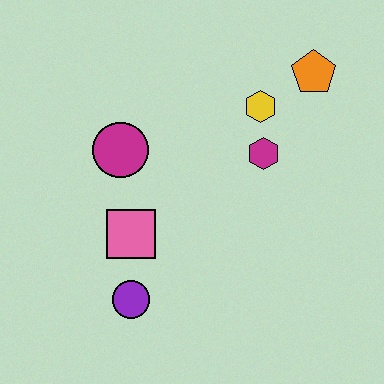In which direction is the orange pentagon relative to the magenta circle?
The orange pentagon is to the right of the magenta circle.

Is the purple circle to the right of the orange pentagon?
No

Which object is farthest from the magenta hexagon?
The purple circle is farthest from the magenta hexagon.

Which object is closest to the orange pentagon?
The yellow hexagon is closest to the orange pentagon.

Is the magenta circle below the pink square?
No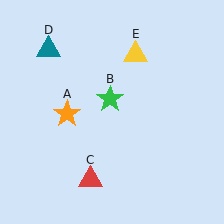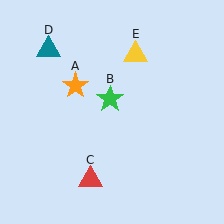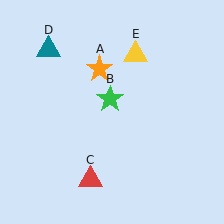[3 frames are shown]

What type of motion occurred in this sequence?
The orange star (object A) rotated clockwise around the center of the scene.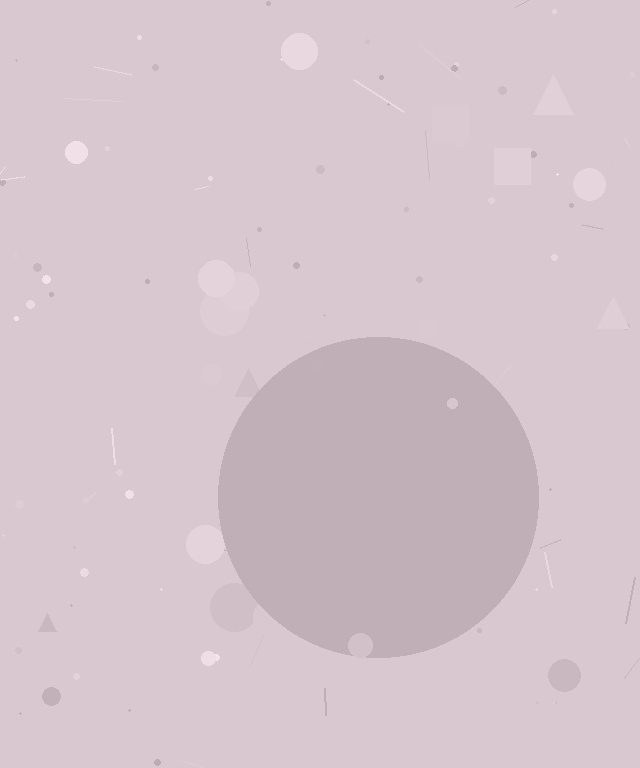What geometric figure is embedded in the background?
A circle is embedded in the background.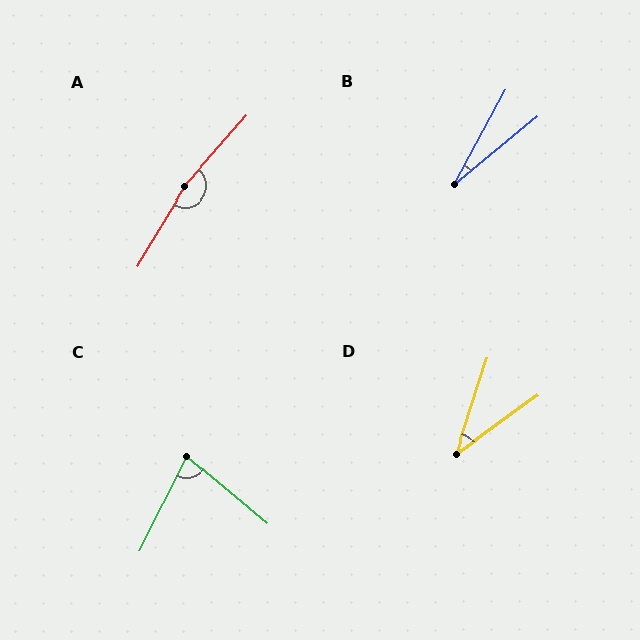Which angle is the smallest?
B, at approximately 22 degrees.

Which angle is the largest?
A, at approximately 170 degrees.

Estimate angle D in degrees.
Approximately 36 degrees.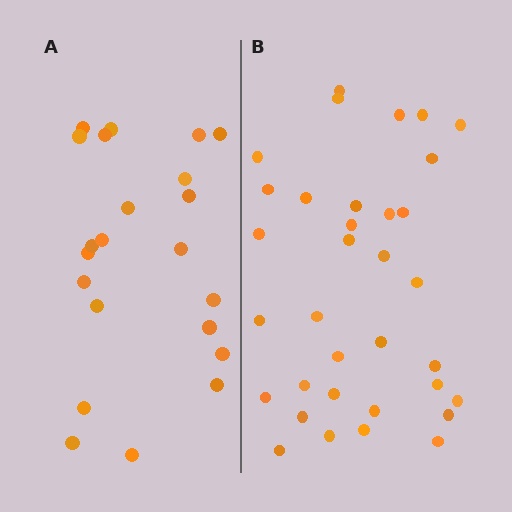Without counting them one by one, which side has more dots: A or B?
Region B (the right region) has more dots.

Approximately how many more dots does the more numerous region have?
Region B has roughly 12 or so more dots than region A.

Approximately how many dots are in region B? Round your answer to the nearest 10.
About 30 dots. (The exact count is 34, which rounds to 30.)